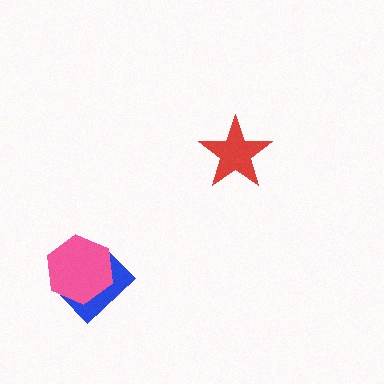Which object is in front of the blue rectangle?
The pink hexagon is in front of the blue rectangle.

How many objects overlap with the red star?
0 objects overlap with the red star.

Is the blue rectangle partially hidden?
Yes, it is partially covered by another shape.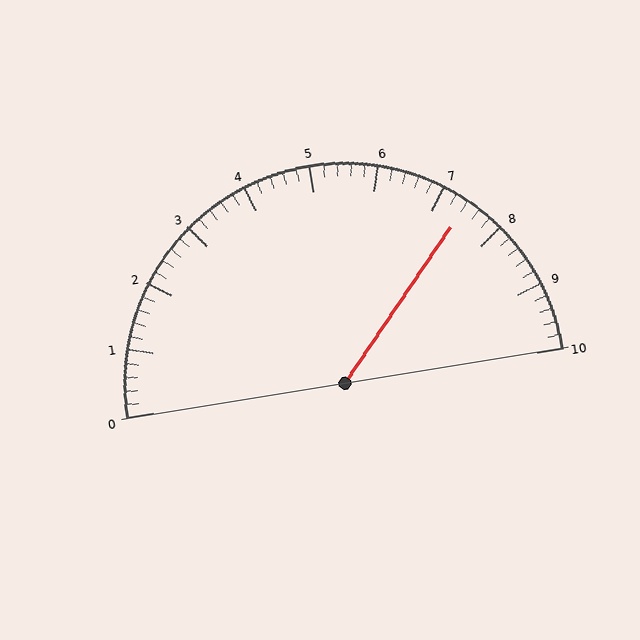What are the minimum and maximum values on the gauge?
The gauge ranges from 0 to 10.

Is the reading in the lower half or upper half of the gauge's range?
The reading is in the upper half of the range (0 to 10).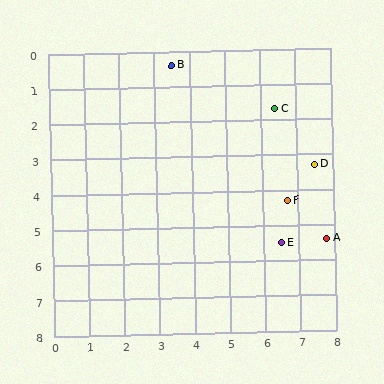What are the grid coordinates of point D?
Point D is at approximately (7.5, 3.3).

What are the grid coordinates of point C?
Point C is at approximately (6.4, 1.7).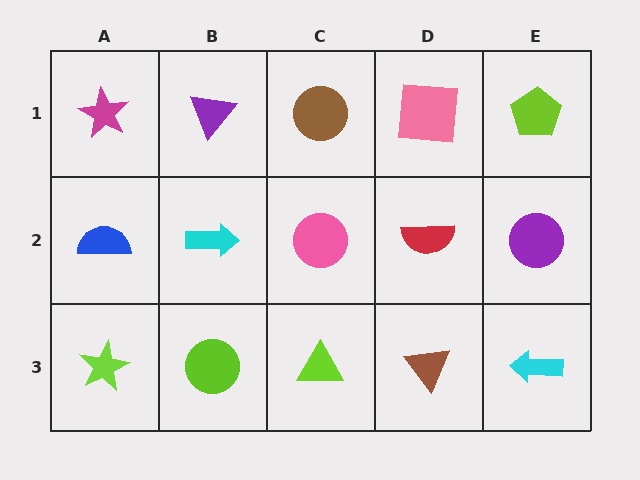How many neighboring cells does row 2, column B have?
4.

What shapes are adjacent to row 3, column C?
A pink circle (row 2, column C), a lime circle (row 3, column B), a brown triangle (row 3, column D).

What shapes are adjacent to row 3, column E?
A purple circle (row 2, column E), a brown triangle (row 3, column D).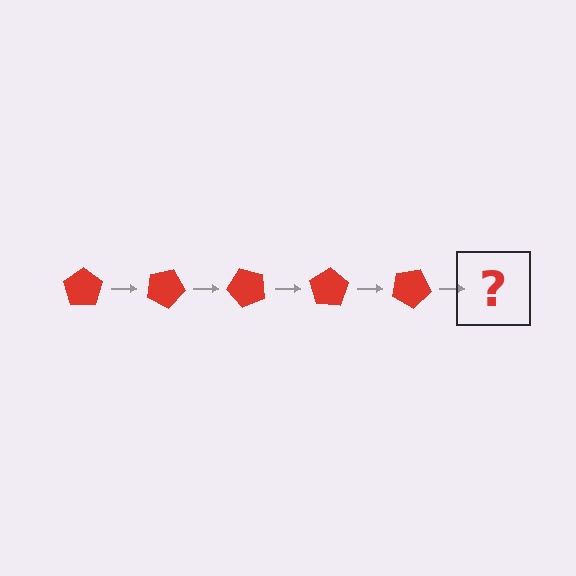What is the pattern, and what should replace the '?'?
The pattern is that the pentagon rotates 25 degrees each step. The '?' should be a red pentagon rotated 125 degrees.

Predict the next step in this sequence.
The next step is a red pentagon rotated 125 degrees.